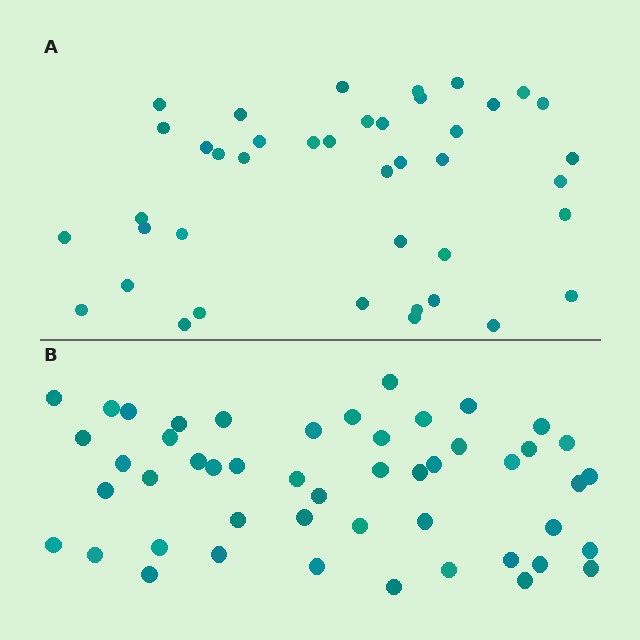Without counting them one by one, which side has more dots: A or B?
Region B (the bottom region) has more dots.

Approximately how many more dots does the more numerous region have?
Region B has roughly 8 or so more dots than region A.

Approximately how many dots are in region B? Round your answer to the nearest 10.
About 50 dots. (The exact count is 49, which rounds to 50.)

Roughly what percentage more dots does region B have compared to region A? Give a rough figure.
About 20% more.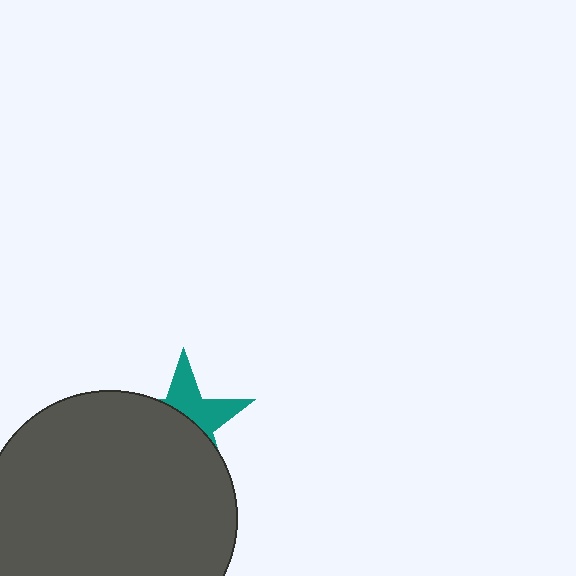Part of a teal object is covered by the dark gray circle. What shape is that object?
It is a star.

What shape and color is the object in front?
The object in front is a dark gray circle.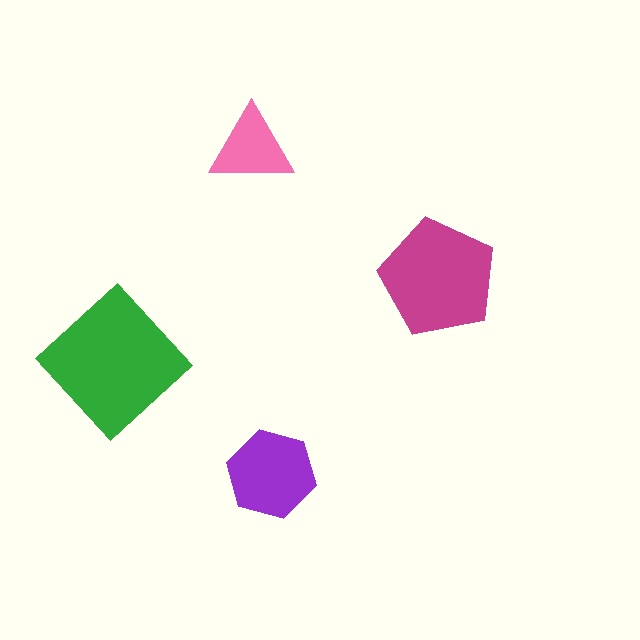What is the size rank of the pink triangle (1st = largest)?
4th.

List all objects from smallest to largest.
The pink triangle, the purple hexagon, the magenta pentagon, the green diamond.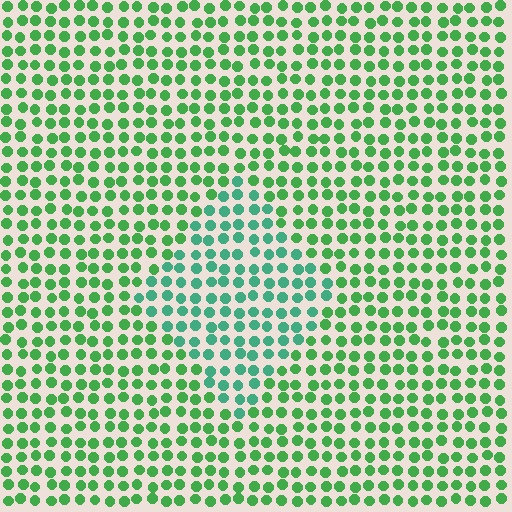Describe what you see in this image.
The image is filled with small green elements in a uniform arrangement. A diamond-shaped region is visible where the elements are tinted to a slightly different hue, forming a subtle color boundary.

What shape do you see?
I see a diamond.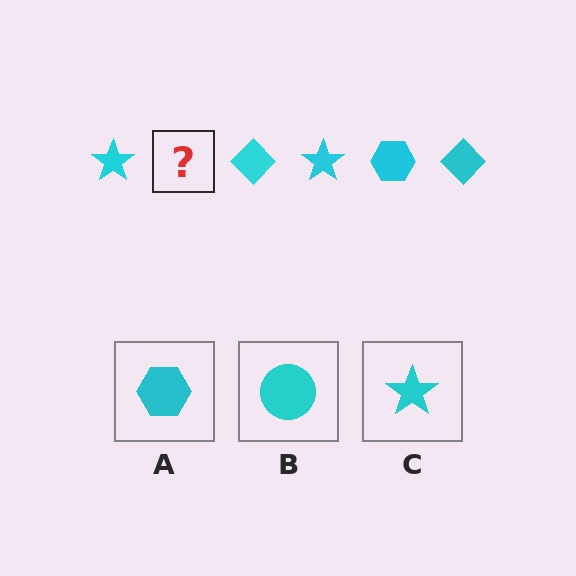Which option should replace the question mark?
Option A.